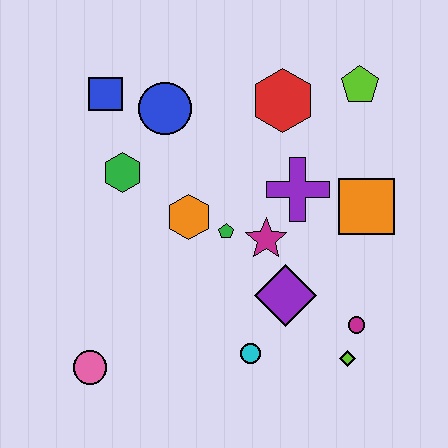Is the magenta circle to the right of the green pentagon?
Yes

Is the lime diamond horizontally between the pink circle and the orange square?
Yes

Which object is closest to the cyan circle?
The purple diamond is closest to the cyan circle.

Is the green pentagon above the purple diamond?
Yes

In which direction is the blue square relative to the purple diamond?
The blue square is above the purple diamond.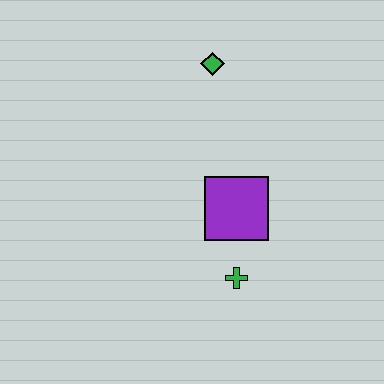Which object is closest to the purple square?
The green cross is closest to the purple square.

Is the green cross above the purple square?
No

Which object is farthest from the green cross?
The green diamond is farthest from the green cross.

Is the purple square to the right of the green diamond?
Yes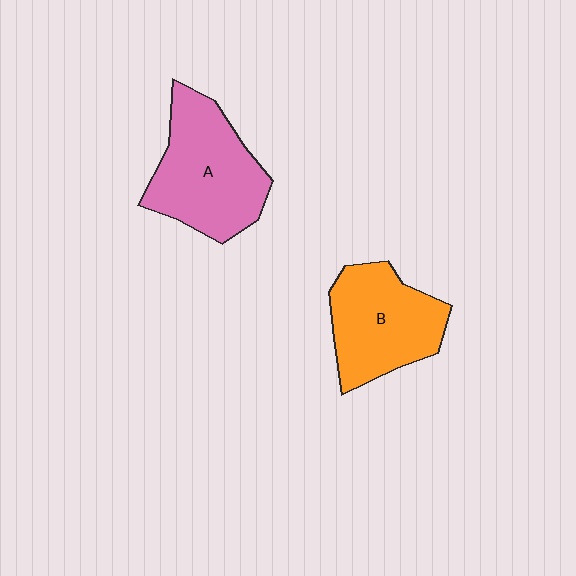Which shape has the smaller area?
Shape B (orange).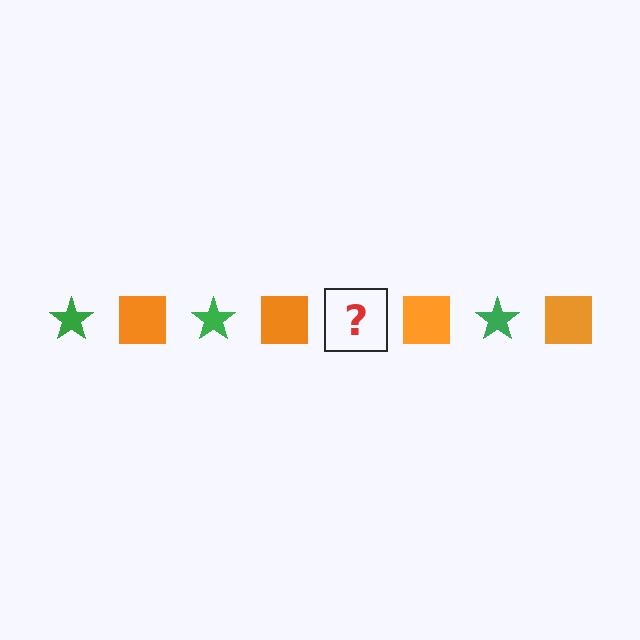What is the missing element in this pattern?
The missing element is a green star.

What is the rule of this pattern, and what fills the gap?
The rule is that the pattern alternates between green star and orange square. The gap should be filled with a green star.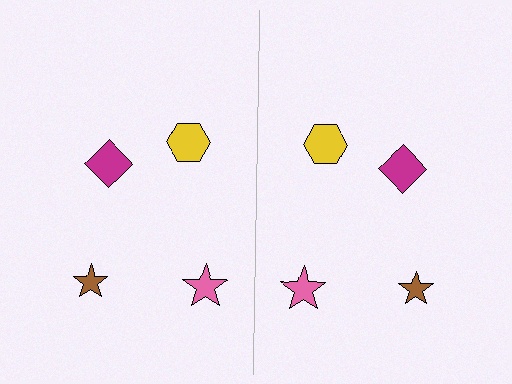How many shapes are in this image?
There are 8 shapes in this image.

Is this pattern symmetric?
Yes, this pattern has bilateral (reflection) symmetry.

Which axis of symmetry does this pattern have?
The pattern has a vertical axis of symmetry running through the center of the image.